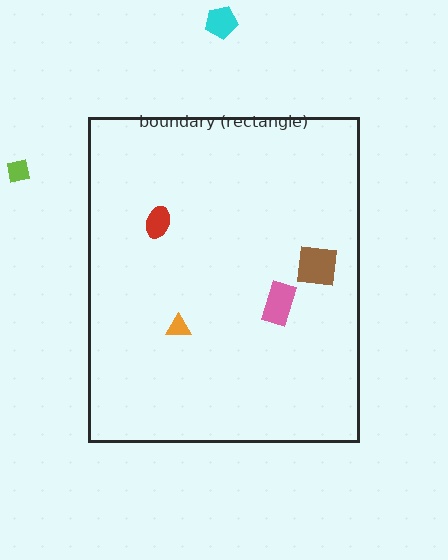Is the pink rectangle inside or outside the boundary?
Inside.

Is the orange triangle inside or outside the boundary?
Inside.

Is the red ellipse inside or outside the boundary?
Inside.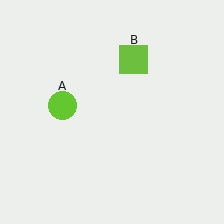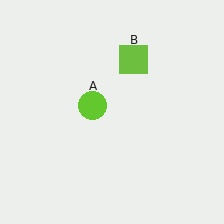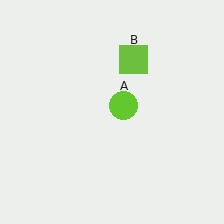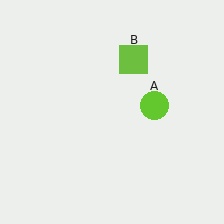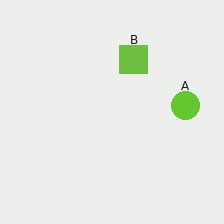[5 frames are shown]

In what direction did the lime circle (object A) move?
The lime circle (object A) moved right.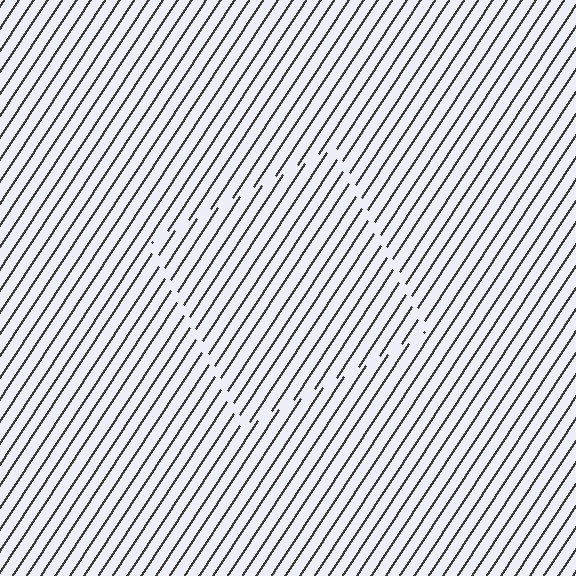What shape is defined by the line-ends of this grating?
An illusory square. The interior of the shape contains the same grating, shifted by half a period — the contour is defined by the phase discontinuity where line-ends from the inner and outer gratings abut.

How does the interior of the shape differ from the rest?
The interior of the shape contains the same grating, shifted by half a period — the contour is defined by the phase discontinuity where line-ends from the inner and outer gratings abut.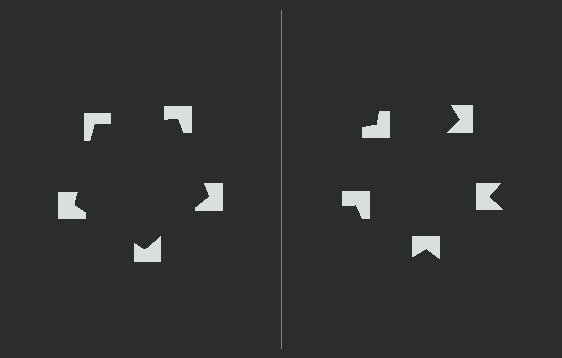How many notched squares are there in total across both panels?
10 — 5 on each side.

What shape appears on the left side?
An illusory pentagon.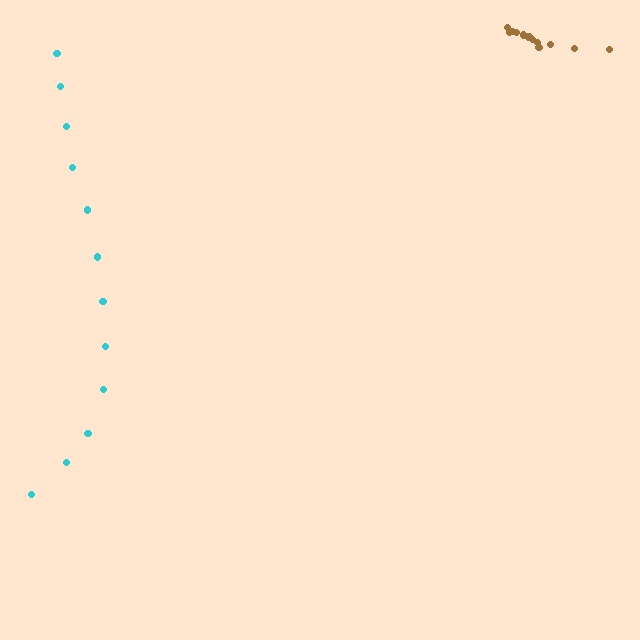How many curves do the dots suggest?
There are 2 distinct paths.